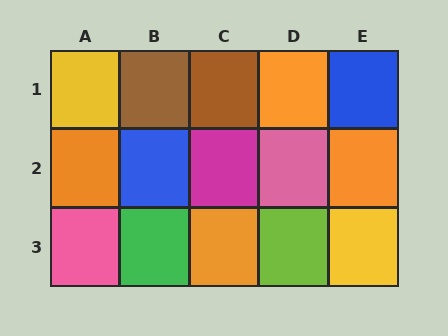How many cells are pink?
2 cells are pink.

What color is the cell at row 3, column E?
Yellow.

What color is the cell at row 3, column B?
Green.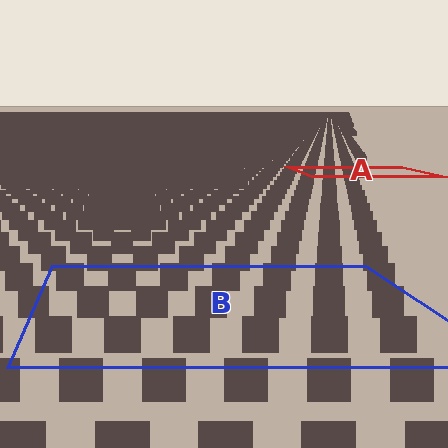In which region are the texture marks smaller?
The texture marks are smaller in region A, because it is farther away.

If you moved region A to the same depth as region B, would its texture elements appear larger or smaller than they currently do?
They would appear larger. At a closer depth, the same texture elements are projected at a bigger on-screen size.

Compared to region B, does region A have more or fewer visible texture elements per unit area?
Region A has more texture elements per unit area — they are packed more densely because it is farther away.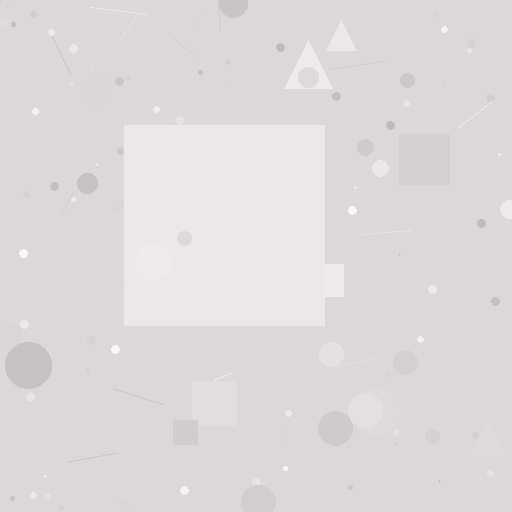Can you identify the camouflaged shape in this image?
The camouflaged shape is a square.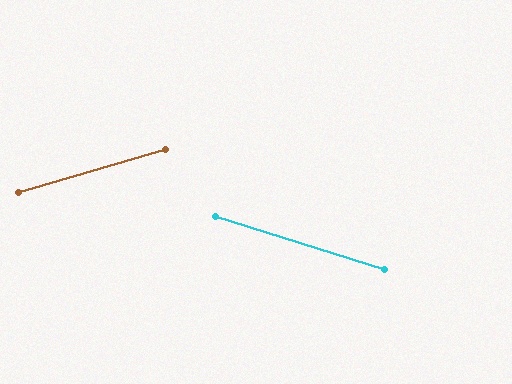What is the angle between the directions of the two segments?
Approximately 34 degrees.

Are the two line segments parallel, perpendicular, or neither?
Neither parallel nor perpendicular — they differ by about 34°.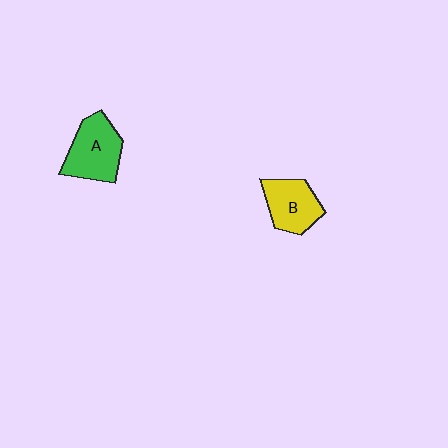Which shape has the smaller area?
Shape B (yellow).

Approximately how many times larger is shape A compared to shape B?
Approximately 1.2 times.